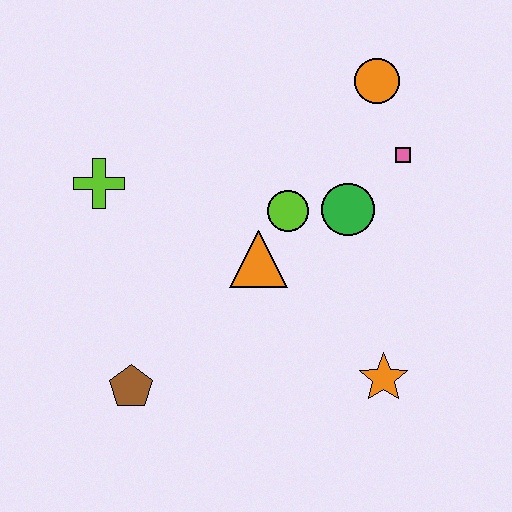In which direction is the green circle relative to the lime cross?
The green circle is to the right of the lime cross.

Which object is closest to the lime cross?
The orange triangle is closest to the lime cross.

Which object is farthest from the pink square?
The brown pentagon is farthest from the pink square.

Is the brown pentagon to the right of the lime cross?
Yes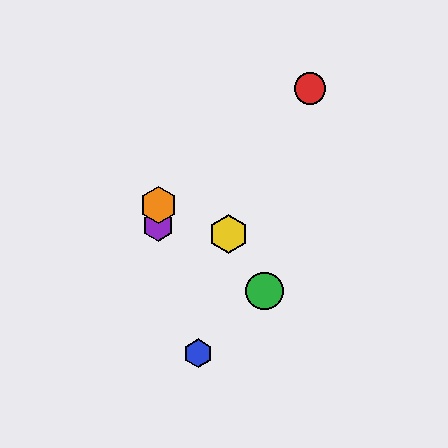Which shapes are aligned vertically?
The purple hexagon, the orange hexagon are aligned vertically.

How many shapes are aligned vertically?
2 shapes (the purple hexagon, the orange hexagon) are aligned vertically.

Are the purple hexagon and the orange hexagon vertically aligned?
Yes, both are at x≈158.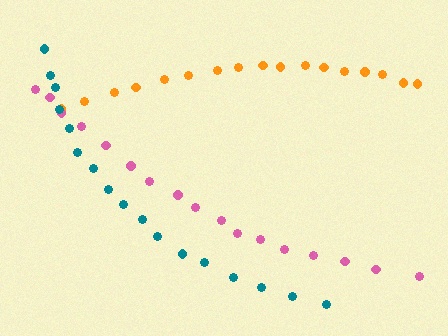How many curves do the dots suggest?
There are 3 distinct paths.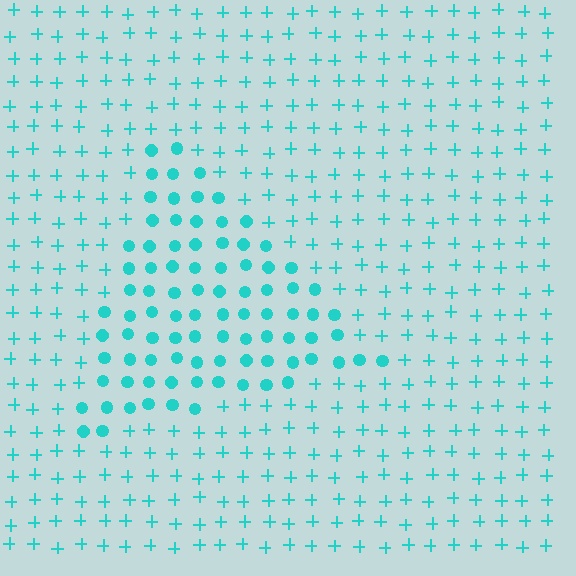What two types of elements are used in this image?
The image uses circles inside the triangle region and plus signs outside it.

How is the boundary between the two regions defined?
The boundary is defined by a change in element shape: circles inside vs. plus signs outside. All elements share the same color and spacing.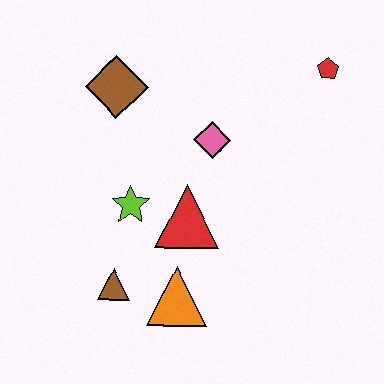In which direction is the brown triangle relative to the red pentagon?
The brown triangle is below the red pentagon.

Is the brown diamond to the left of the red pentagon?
Yes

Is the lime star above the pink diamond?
No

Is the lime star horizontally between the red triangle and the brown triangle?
Yes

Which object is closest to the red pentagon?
The pink diamond is closest to the red pentagon.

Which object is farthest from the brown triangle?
The red pentagon is farthest from the brown triangle.